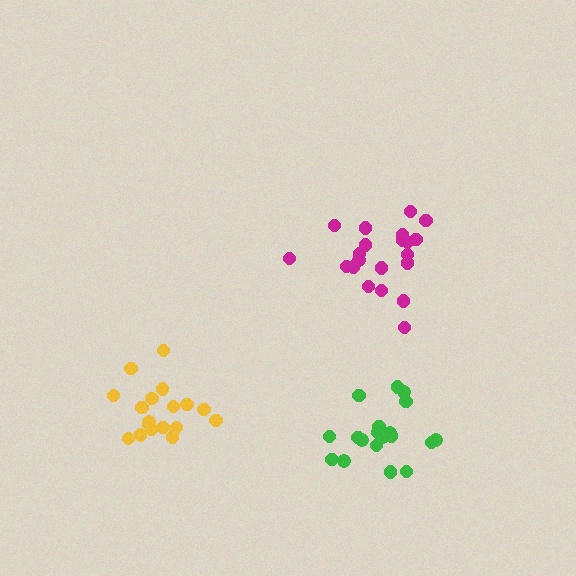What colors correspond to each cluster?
The clusters are colored: magenta, green, yellow.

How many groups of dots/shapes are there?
There are 3 groups.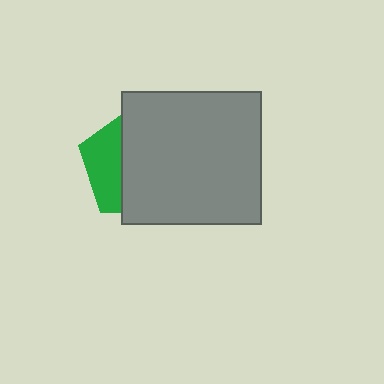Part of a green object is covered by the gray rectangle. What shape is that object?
It is a pentagon.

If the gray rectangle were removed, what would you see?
You would see the complete green pentagon.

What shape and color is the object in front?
The object in front is a gray rectangle.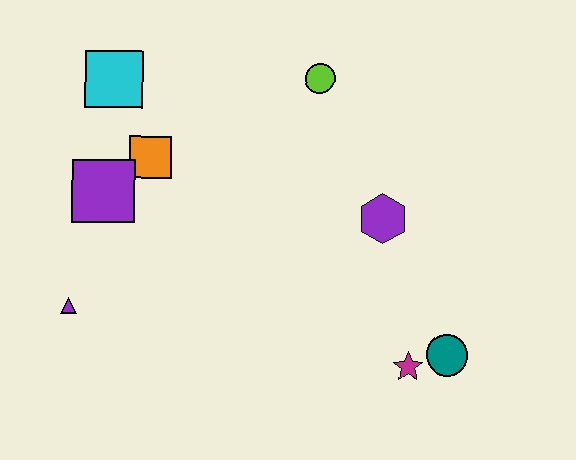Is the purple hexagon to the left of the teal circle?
Yes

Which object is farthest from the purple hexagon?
The purple triangle is farthest from the purple hexagon.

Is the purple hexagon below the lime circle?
Yes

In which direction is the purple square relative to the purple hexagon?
The purple square is to the left of the purple hexagon.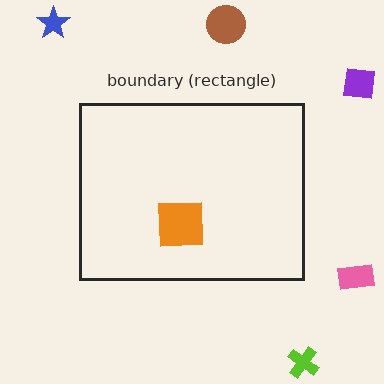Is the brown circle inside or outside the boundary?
Outside.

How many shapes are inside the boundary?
1 inside, 5 outside.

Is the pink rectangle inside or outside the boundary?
Outside.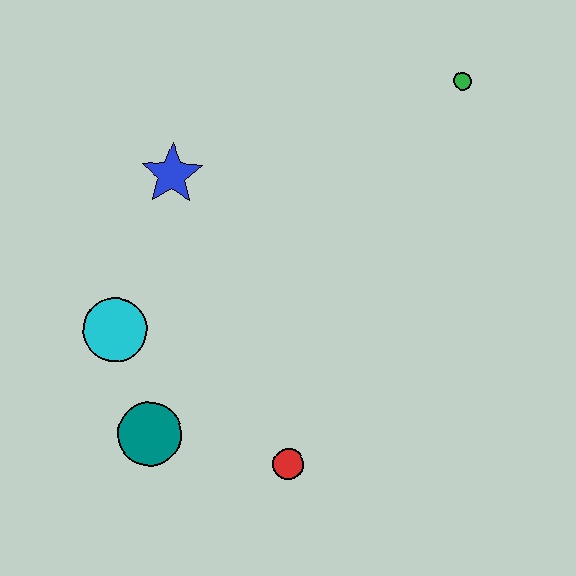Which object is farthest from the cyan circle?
The green circle is farthest from the cyan circle.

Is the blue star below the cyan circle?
No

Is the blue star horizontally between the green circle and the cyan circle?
Yes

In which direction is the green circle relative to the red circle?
The green circle is above the red circle.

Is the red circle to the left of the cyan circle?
No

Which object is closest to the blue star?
The cyan circle is closest to the blue star.